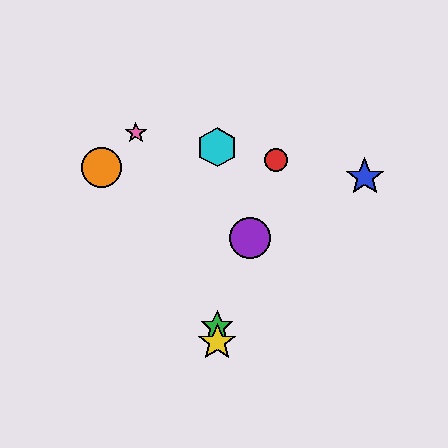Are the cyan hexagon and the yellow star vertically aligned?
Yes, both are at x≈217.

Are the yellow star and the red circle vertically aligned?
No, the yellow star is at x≈217 and the red circle is at x≈276.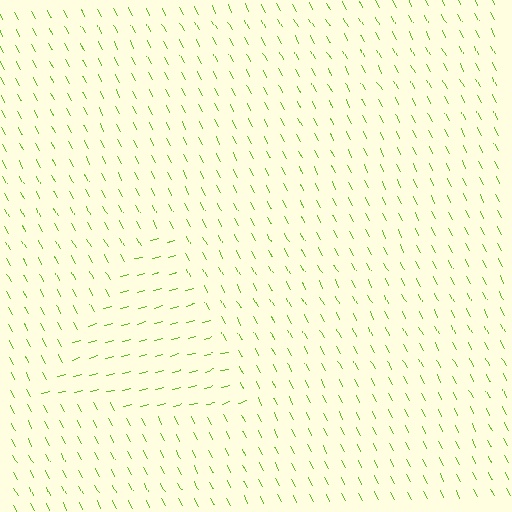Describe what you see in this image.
The image is filled with small lime line segments. A triangle region in the image has lines oriented differently from the surrounding lines, creating a visible texture boundary.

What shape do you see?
I see a triangle.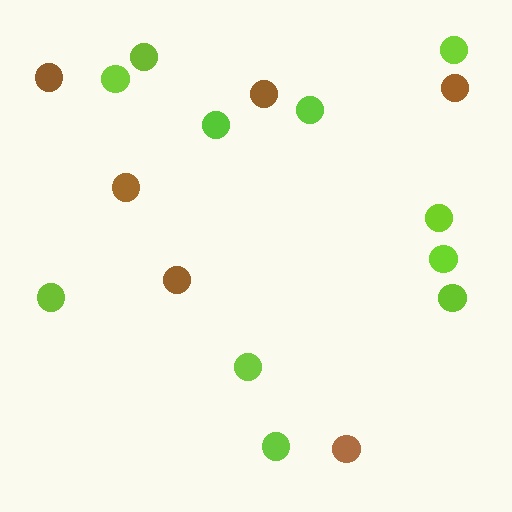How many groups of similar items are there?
There are 2 groups: one group of brown circles (6) and one group of lime circles (11).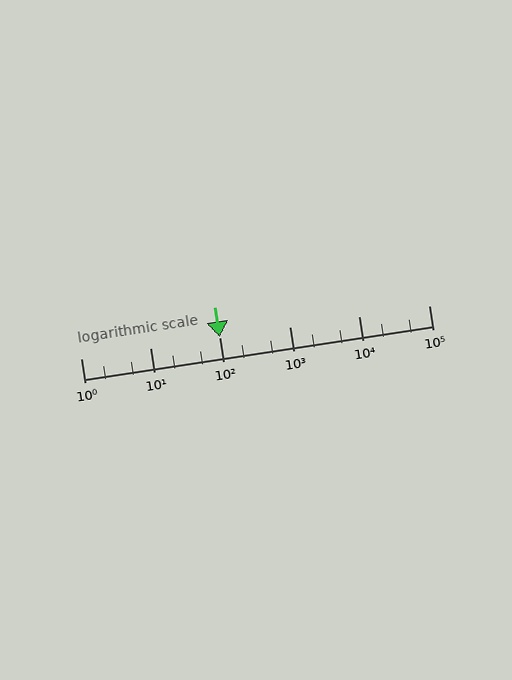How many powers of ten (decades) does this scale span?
The scale spans 5 decades, from 1 to 100000.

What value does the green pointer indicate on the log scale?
The pointer indicates approximately 100.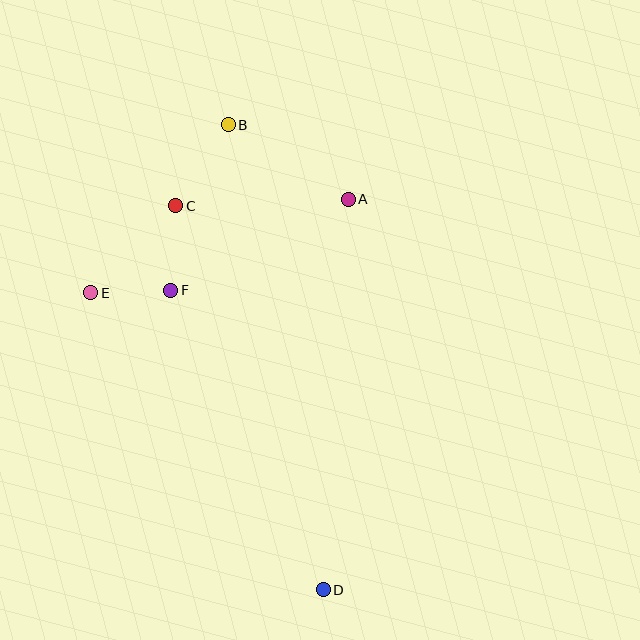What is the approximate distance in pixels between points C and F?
The distance between C and F is approximately 85 pixels.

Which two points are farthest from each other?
Points B and D are farthest from each other.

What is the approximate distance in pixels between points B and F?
The distance between B and F is approximately 175 pixels.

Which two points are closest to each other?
Points E and F are closest to each other.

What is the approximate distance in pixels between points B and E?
The distance between B and E is approximately 217 pixels.